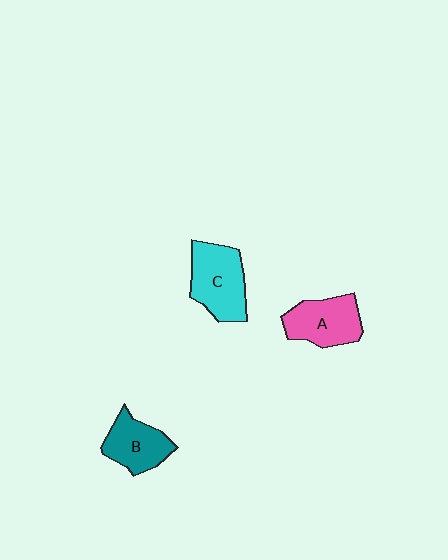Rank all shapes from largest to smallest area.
From largest to smallest: C (cyan), A (pink), B (teal).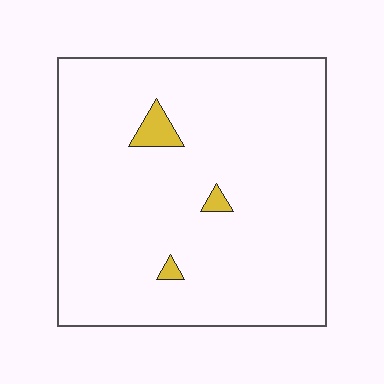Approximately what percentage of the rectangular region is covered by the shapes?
Approximately 5%.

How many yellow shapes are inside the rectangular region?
3.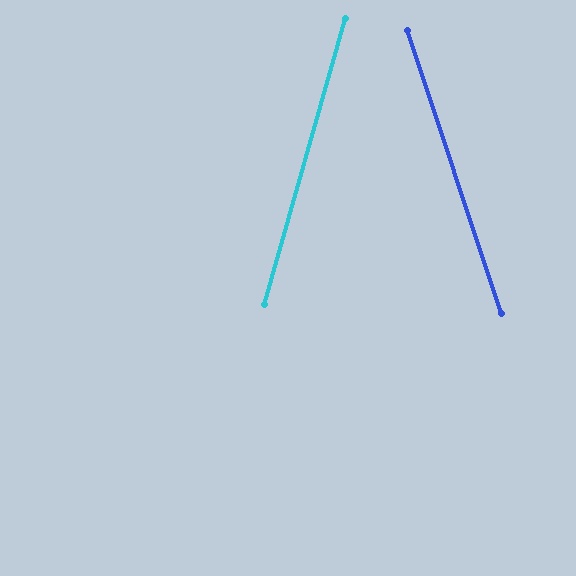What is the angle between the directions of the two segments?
Approximately 34 degrees.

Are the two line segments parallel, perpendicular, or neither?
Neither parallel nor perpendicular — they differ by about 34°.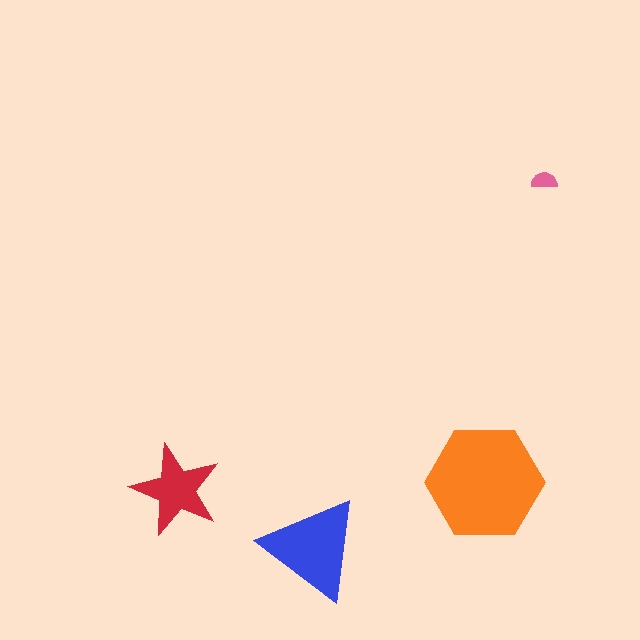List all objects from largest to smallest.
The orange hexagon, the blue triangle, the red star, the pink semicircle.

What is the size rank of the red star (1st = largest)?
3rd.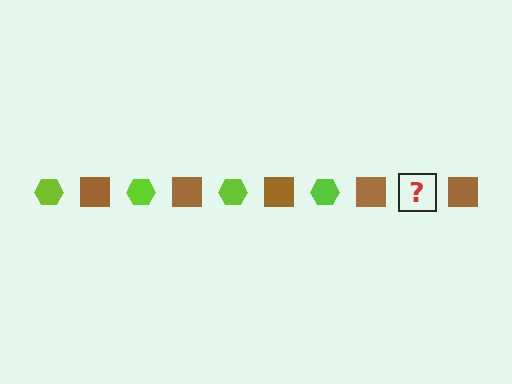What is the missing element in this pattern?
The missing element is a lime hexagon.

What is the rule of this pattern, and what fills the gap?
The rule is that the pattern alternates between lime hexagon and brown square. The gap should be filled with a lime hexagon.